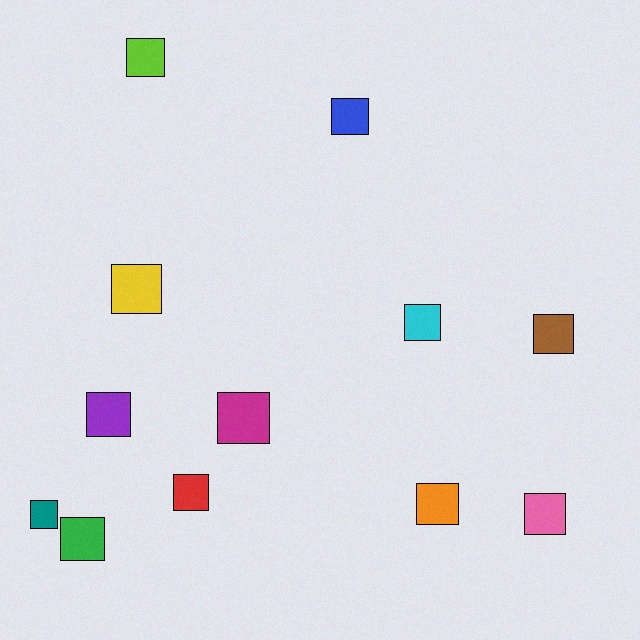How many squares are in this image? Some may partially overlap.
There are 12 squares.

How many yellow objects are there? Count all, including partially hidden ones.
There is 1 yellow object.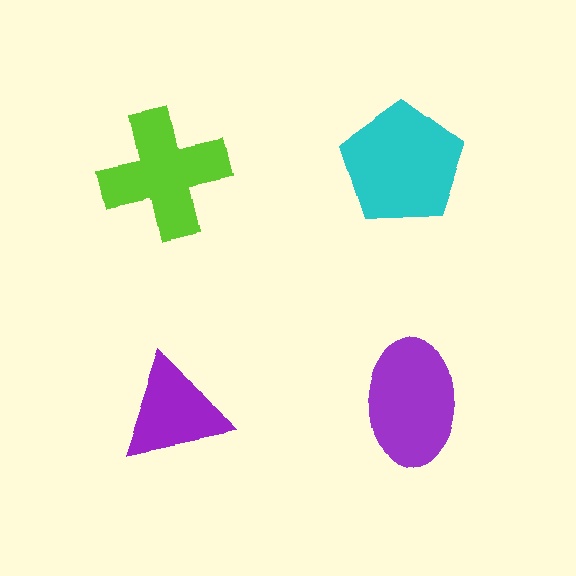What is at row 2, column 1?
A purple triangle.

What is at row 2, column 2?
A purple ellipse.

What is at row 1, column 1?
A lime cross.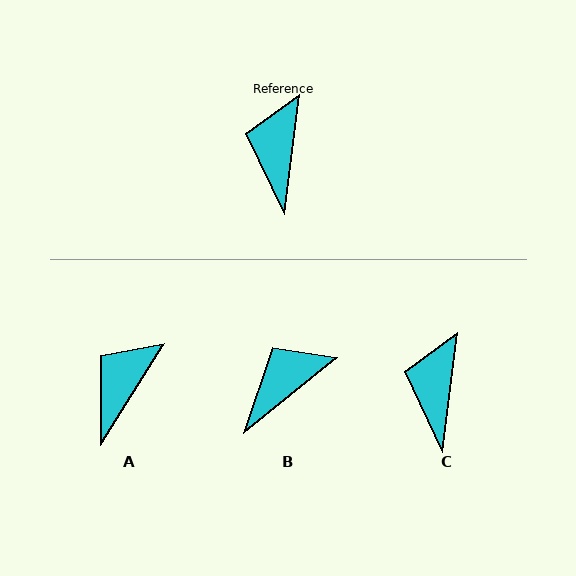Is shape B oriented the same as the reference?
No, it is off by about 44 degrees.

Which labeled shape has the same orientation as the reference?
C.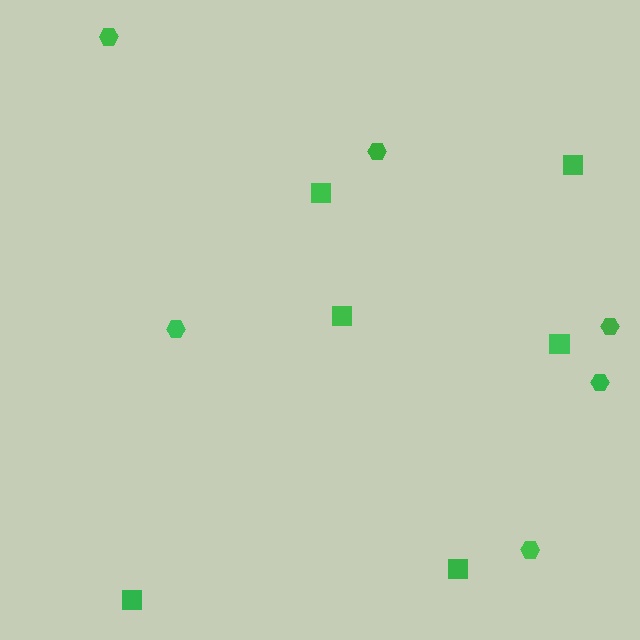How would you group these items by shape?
There are 2 groups: one group of squares (6) and one group of hexagons (6).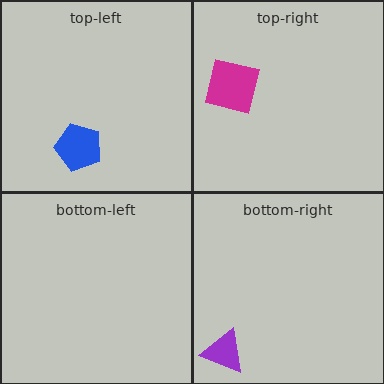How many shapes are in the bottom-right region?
1.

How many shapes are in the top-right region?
1.